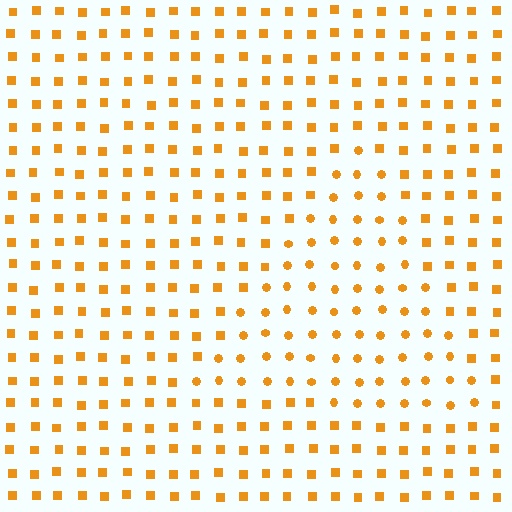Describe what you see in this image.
The image is filled with small orange elements arranged in a uniform grid. A triangle-shaped region contains circles, while the surrounding area contains squares. The boundary is defined purely by the change in element shape.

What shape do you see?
I see a triangle.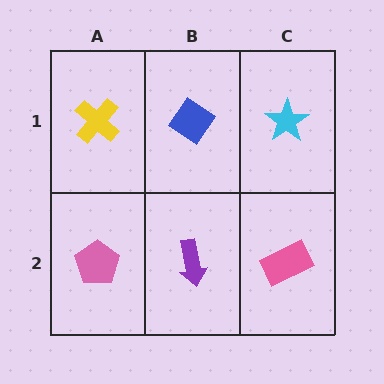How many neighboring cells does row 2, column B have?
3.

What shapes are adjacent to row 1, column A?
A pink pentagon (row 2, column A), a blue diamond (row 1, column B).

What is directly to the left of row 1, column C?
A blue diamond.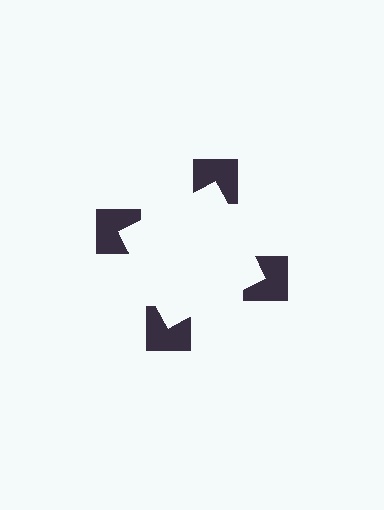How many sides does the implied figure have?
4 sides.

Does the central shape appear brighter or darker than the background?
It typically appears slightly brighter than the background, even though no actual brightness change is drawn.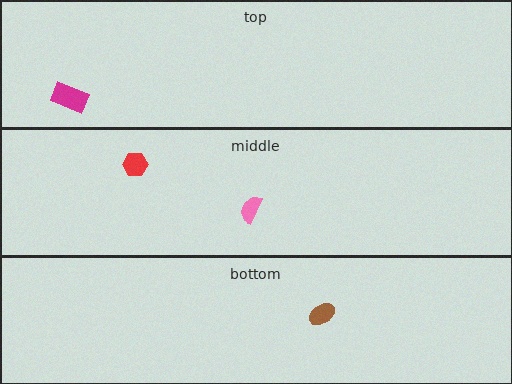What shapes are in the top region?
The magenta rectangle.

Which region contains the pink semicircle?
The middle region.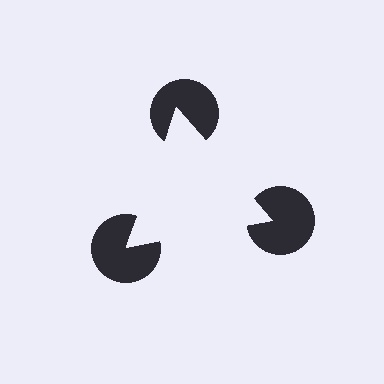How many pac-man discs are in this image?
There are 3 — one at each vertex of the illusory triangle.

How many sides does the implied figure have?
3 sides.